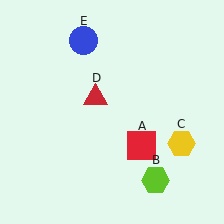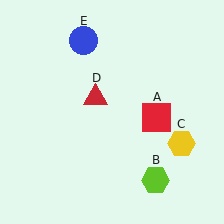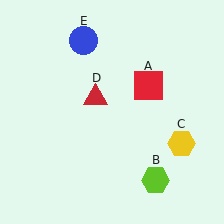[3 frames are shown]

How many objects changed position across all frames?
1 object changed position: red square (object A).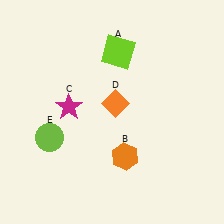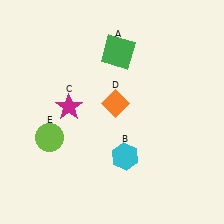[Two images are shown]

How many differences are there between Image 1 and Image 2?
There are 2 differences between the two images.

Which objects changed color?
A changed from lime to green. B changed from orange to cyan.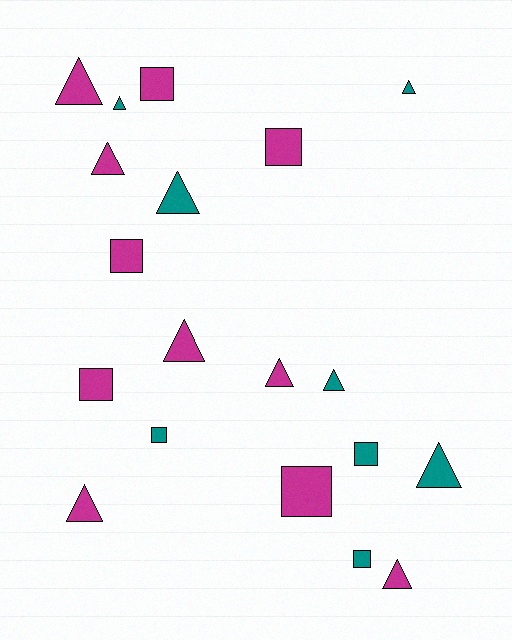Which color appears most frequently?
Magenta, with 11 objects.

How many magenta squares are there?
There are 5 magenta squares.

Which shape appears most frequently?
Triangle, with 11 objects.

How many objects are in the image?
There are 19 objects.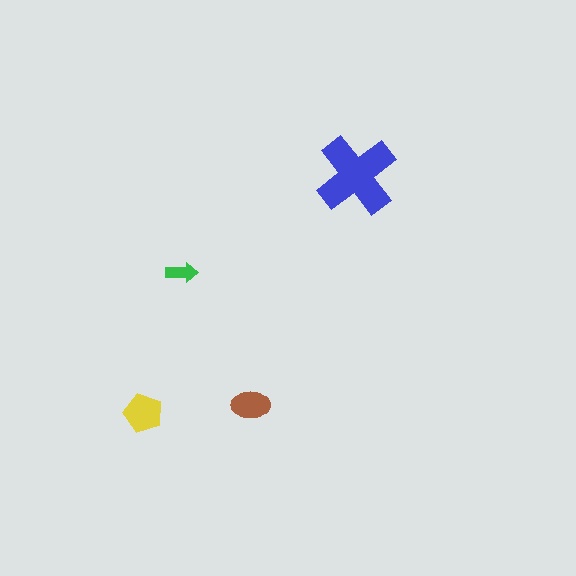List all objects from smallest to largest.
The green arrow, the brown ellipse, the yellow pentagon, the blue cross.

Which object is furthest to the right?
The blue cross is rightmost.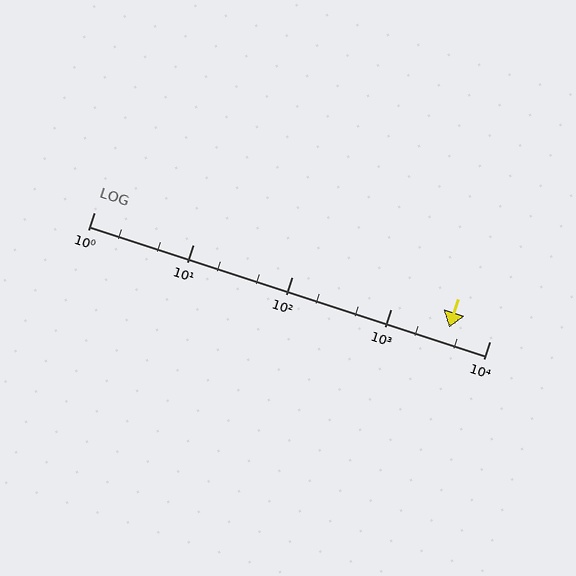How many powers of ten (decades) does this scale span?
The scale spans 4 decades, from 1 to 10000.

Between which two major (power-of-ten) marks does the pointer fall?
The pointer is between 1000 and 10000.